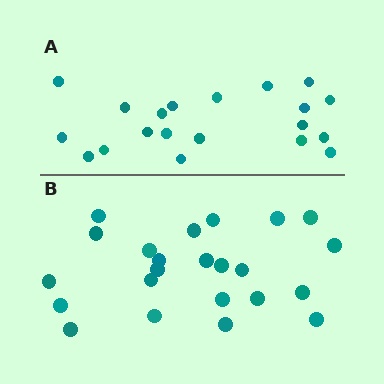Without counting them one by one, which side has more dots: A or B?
Region B (the bottom region) has more dots.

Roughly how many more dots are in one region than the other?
Region B has just a few more — roughly 2 or 3 more dots than region A.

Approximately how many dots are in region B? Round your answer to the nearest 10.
About 20 dots. (The exact count is 23, which rounds to 20.)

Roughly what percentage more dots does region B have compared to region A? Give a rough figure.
About 15% more.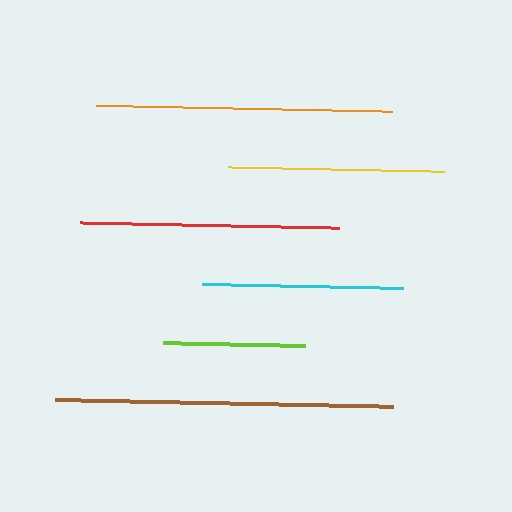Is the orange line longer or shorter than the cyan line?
The orange line is longer than the cyan line.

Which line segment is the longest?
The brown line is the longest at approximately 338 pixels.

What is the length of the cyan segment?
The cyan segment is approximately 201 pixels long.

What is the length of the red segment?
The red segment is approximately 259 pixels long.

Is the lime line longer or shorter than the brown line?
The brown line is longer than the lime line.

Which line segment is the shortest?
The lime line is the shortest at approximately 142 pixels.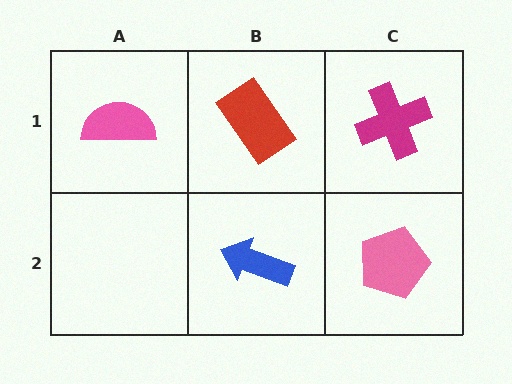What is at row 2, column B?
A blue arrow.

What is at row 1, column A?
A pink semicircle.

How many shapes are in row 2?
2 shapes.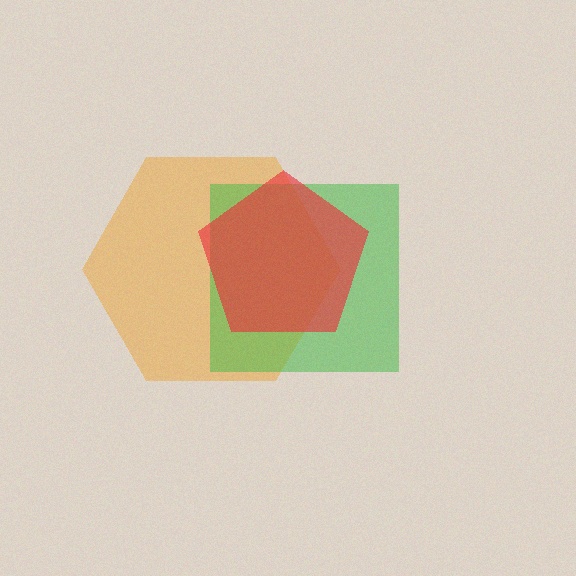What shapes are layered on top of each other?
The layered shapes are: an orange hexagon, a green square, a red pentagon.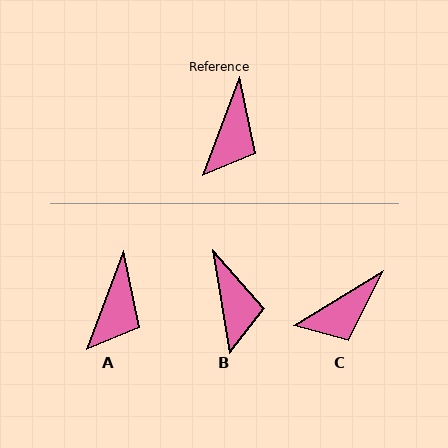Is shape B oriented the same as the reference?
No, it is off by about 30 degrees.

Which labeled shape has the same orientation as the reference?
A.